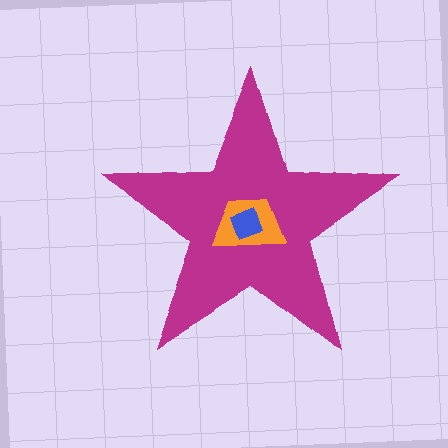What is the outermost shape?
The magenta star.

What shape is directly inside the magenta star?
The orange trapezoid.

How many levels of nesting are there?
3.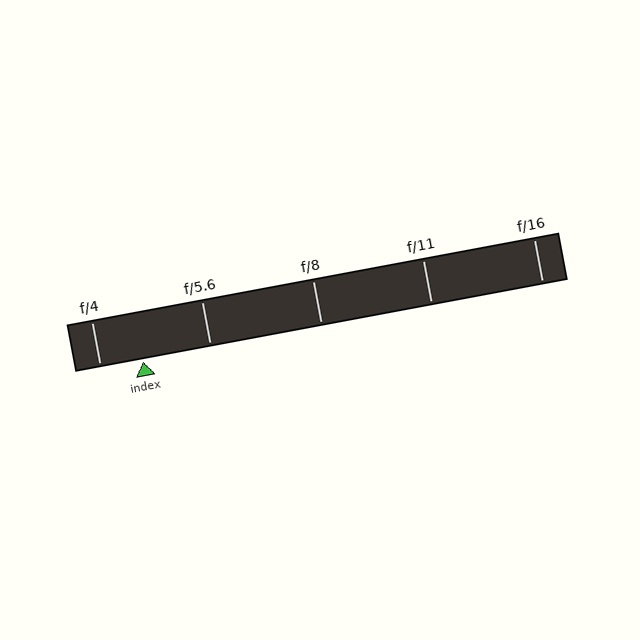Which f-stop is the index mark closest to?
The index mark is closest to f/4.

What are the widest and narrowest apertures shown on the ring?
The widest aperture shown is f/4 and the narrowest is f/16.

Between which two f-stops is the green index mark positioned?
The index mark is between f/4 and f/5.6.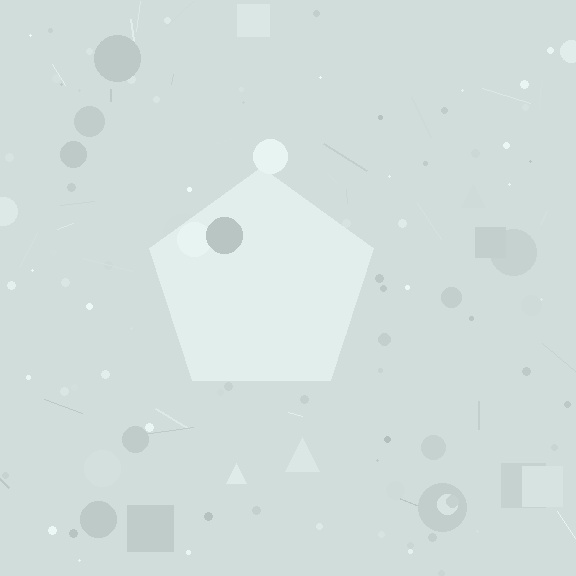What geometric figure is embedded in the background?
A pentagon is embedded in the background.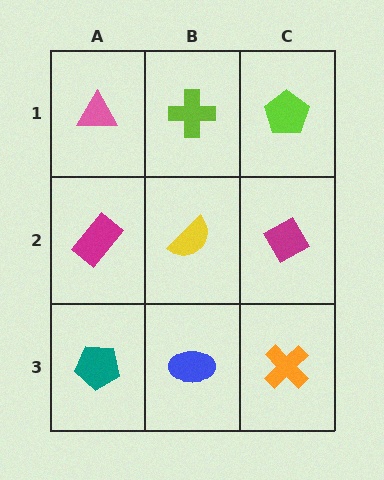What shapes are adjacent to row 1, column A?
A magenta rectangle (row 2, column A), a lime cross (row 1, column B).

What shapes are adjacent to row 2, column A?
A pink triangle (row 1, column A), a teal pentagon (row 3, column A), a yellow semicircle (row 2, column B).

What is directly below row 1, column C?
A magenta diamond.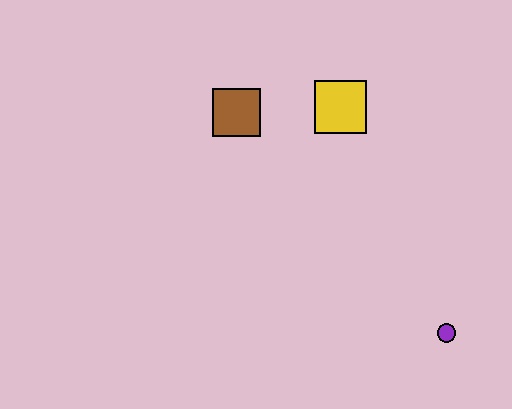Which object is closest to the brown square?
The yellow square is closest to the brown square.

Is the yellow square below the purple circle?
No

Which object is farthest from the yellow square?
The purple circle is farthest from the yellow square.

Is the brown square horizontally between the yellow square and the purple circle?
No